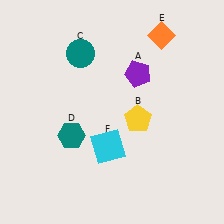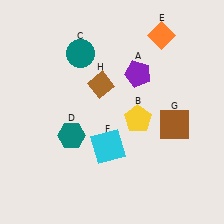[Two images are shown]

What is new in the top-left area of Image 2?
A brown diamond (H) was added in the top-left area of Image 2.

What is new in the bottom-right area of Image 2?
A brown square (G) was added in the bottom-right area of Image 2.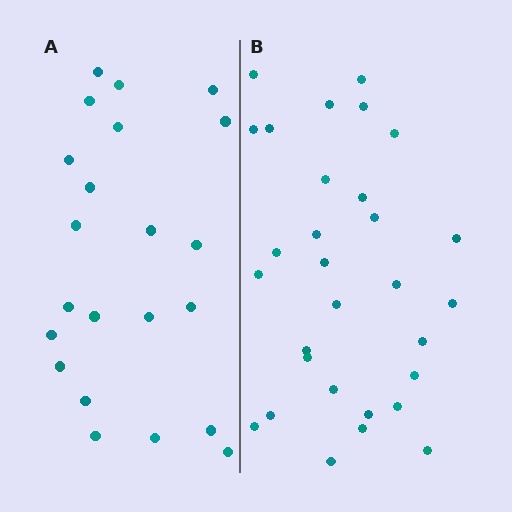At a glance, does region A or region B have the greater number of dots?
Region B (the right region) has more dots.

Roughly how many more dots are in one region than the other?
Region B has roughly 8 or so more dots than region A.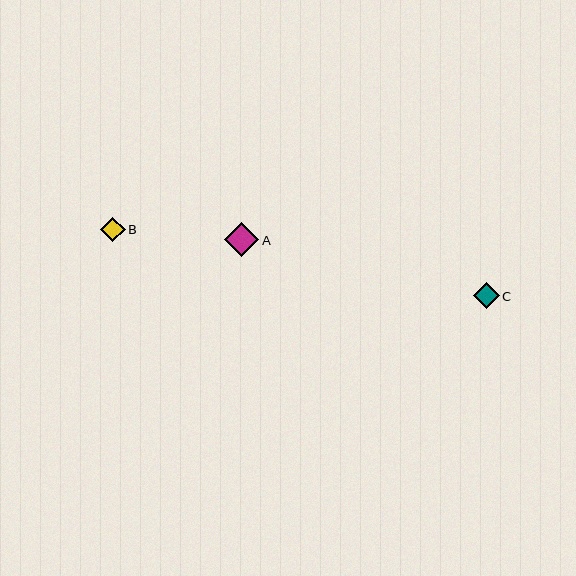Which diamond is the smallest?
Diamond B is the smallest with a size of approximately 25 pixels.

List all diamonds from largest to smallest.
From largest to smallest: A, C, B.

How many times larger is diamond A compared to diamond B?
Diamond A is approximately 1.4 times the size of diamond B.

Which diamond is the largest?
Diamond A is the largest with a size of approximately 34 pixels.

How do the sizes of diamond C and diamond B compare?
Diamond C and diamond B are approximately the same size.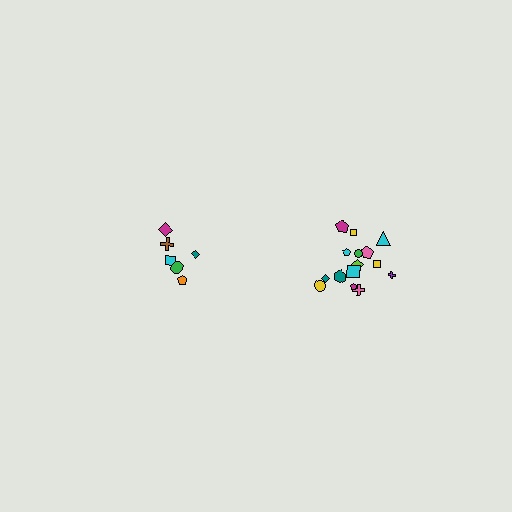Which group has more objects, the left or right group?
The right group.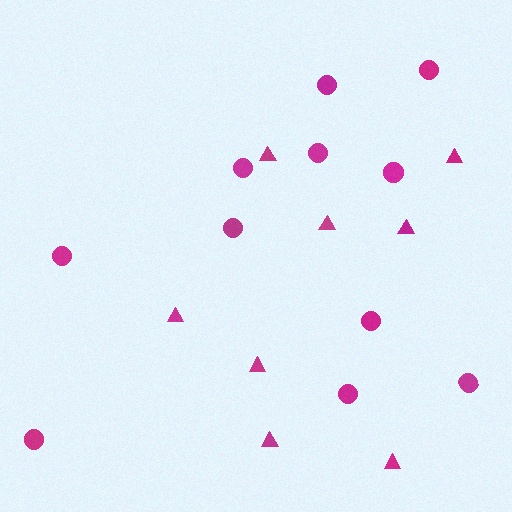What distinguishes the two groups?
There are 2 groups: one group of triangles (8) and one group of circles (11).